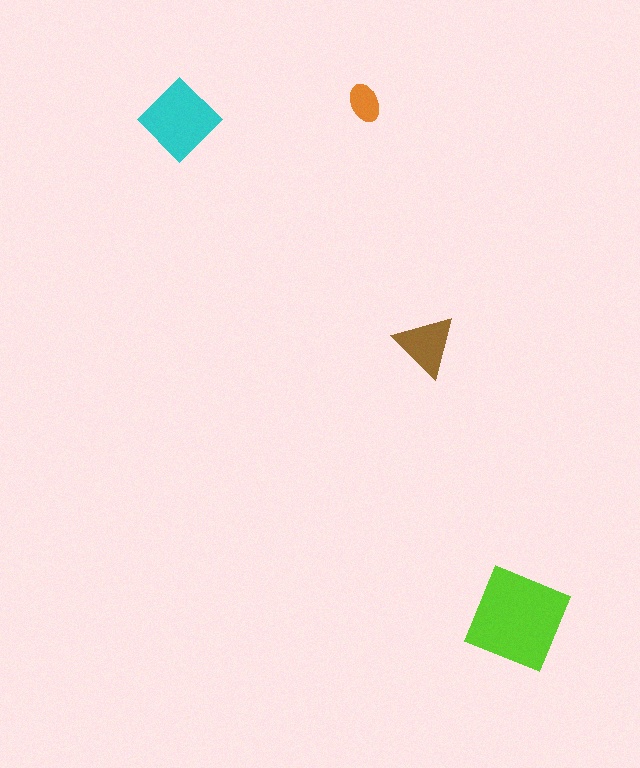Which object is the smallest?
The orange ellipse.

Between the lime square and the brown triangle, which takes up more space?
The lime square.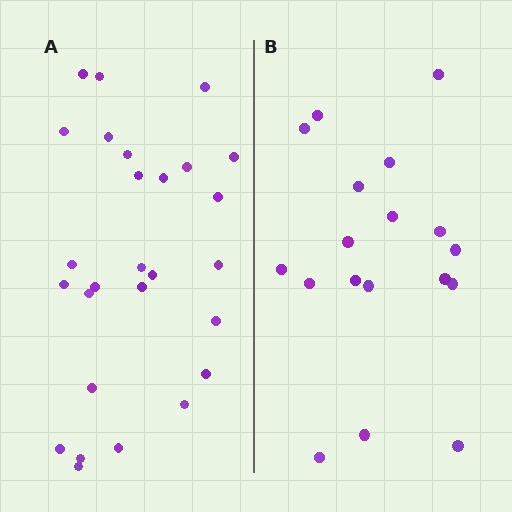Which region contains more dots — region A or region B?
Region A (the left region) has more dots.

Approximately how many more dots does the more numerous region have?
Region A has roughly 8 or so more dots than region B.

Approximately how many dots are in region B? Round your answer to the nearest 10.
About 20 dots. (The exact count is 18, which rounds to 20.)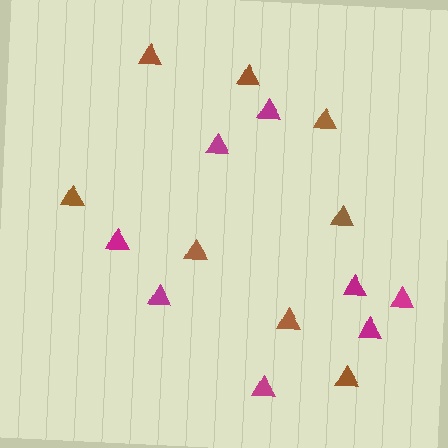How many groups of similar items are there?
There are 2 groups: one group of magenta triangles (8) and one group of brown triangles (8).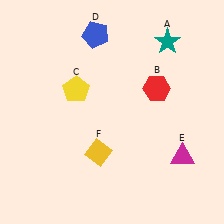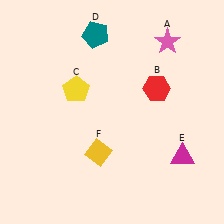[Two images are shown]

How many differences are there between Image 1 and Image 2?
There are 2 differences between the two images.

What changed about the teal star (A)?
In Image 1, A is teal. In Image 2, it changed to pink.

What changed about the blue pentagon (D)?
In Image 1, D is blue. In Image 2, it changed to teal.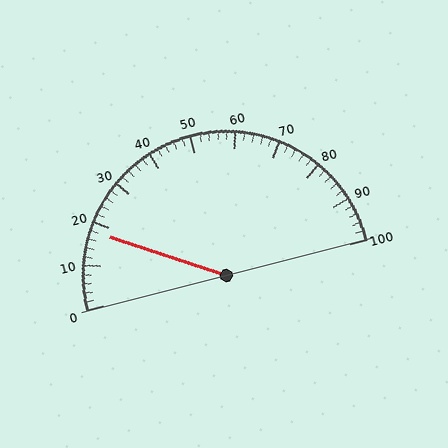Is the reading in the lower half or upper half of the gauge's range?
The reading is in the lower half of the range (0 to 100).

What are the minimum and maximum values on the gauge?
The gauge ranges from 0 to 100.